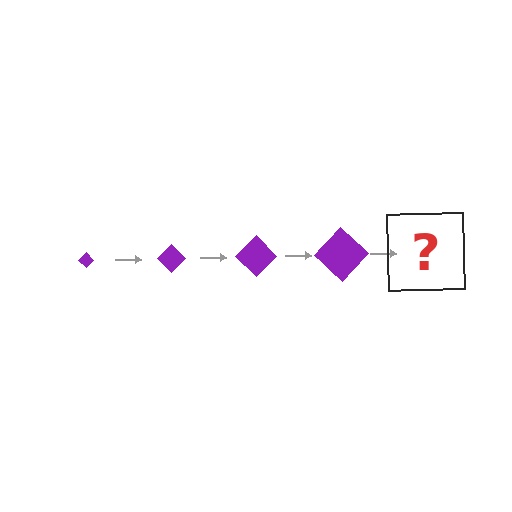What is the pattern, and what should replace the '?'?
The pattern is that the diamond gets progressively larger each step. The '?' should be a purple diamond, larger than the previous one.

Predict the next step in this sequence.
The next step is a purple diamond, larger than the previous one.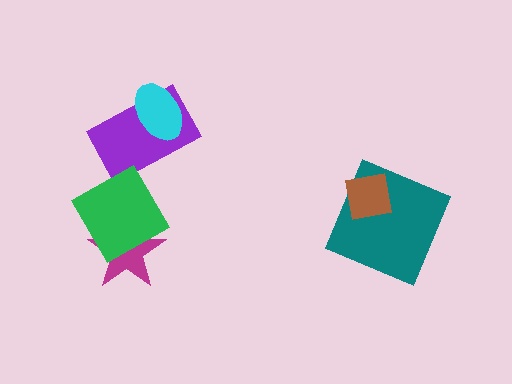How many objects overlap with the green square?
1 object overlaps with the green square.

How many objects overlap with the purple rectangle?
1 object overlaps with the purple rectangle.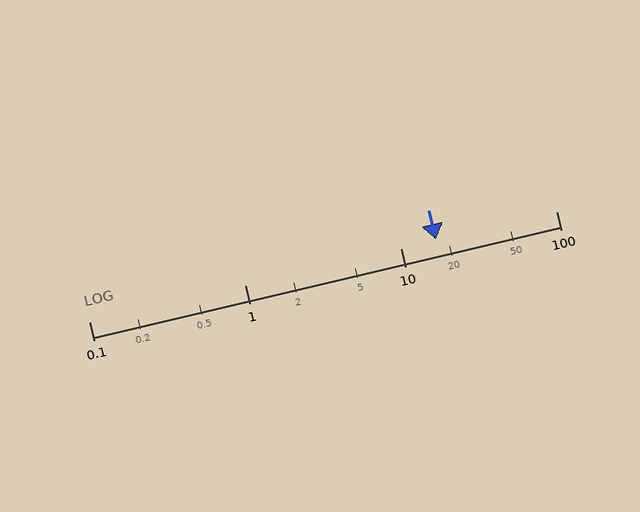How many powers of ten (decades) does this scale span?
The scale spans 3 decades, from 0.1 to 100.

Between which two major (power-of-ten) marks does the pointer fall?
The pointer is between 10 and 100.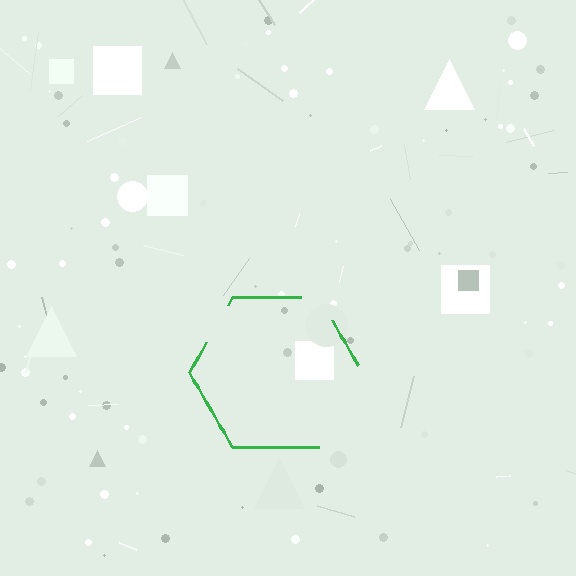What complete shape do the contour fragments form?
The contour fragments form a hexagon.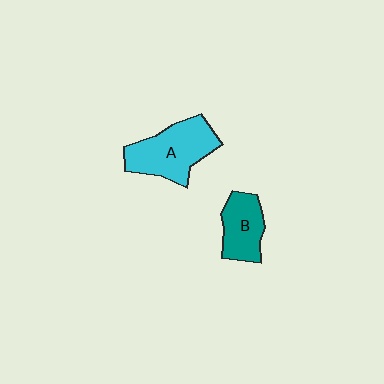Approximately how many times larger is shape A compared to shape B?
Approximately 1.5 times.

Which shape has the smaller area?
Shape B (teal).